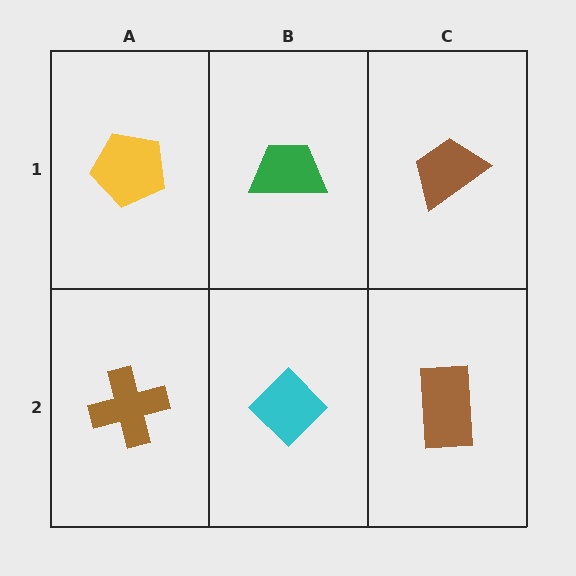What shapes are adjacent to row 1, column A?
A brown cross (row 2, column A), a green trapezoid (row 1, column B).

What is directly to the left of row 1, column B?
A yellow pentagon.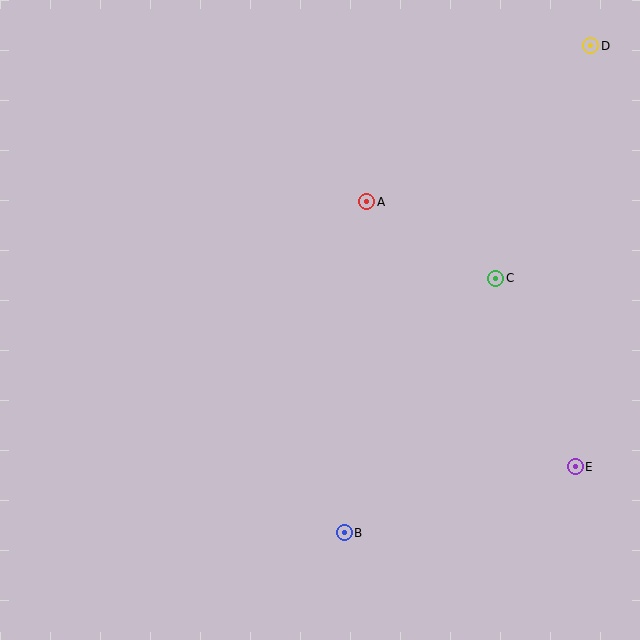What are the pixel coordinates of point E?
Point E is at (575, 467).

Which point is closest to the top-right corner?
Point D is closest to the top-right corner.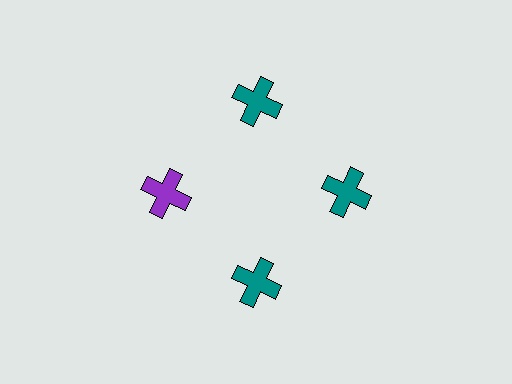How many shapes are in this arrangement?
There are 4 shapes arranged in a ring pattern.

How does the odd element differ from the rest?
It has a different color: purple instead of teal.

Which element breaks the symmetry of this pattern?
The purple cross at roughly the 9 o'clock position breaks the symmetry. All other shapes are teal crosses.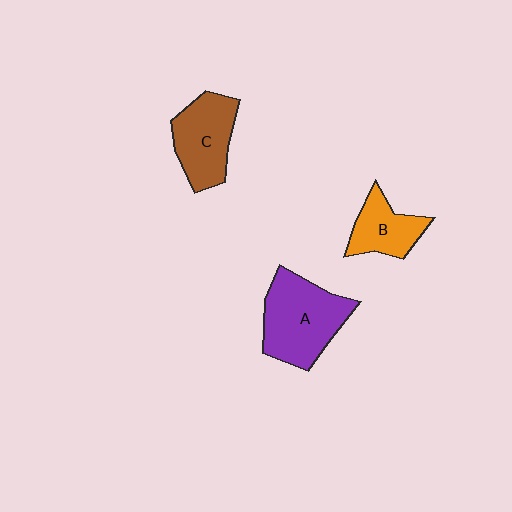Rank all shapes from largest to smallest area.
From largest to smallest: A (purple), C (brown), B (orange).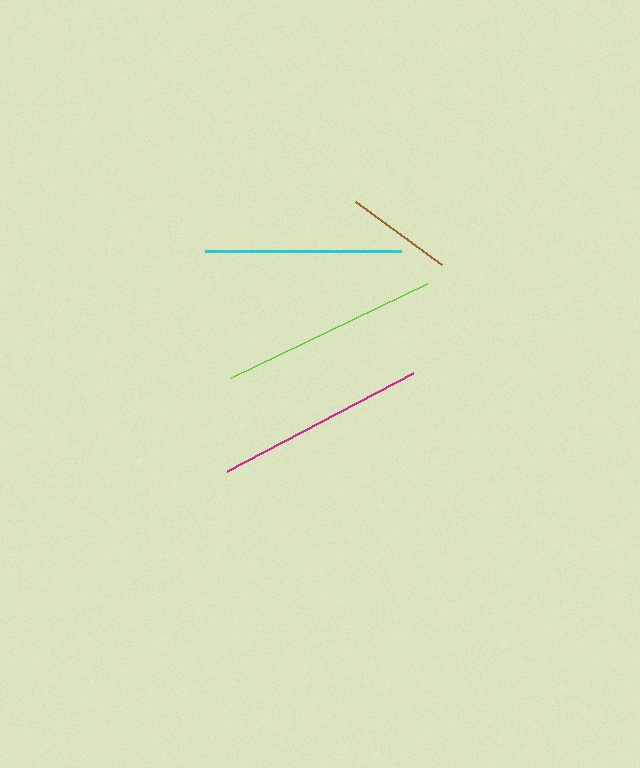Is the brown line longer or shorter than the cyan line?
The cyan line is longer than the brown line.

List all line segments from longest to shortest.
From longest to shortest: lime, magenta, cyan, brown.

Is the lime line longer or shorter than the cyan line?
The lime line is longer than the cyan line.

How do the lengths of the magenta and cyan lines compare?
The magenta and cyan lines are approximately the same length.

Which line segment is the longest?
The lime line is the longest at approximately 217 pixels.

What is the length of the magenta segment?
The magenta segment is approximately 210 pixels long.